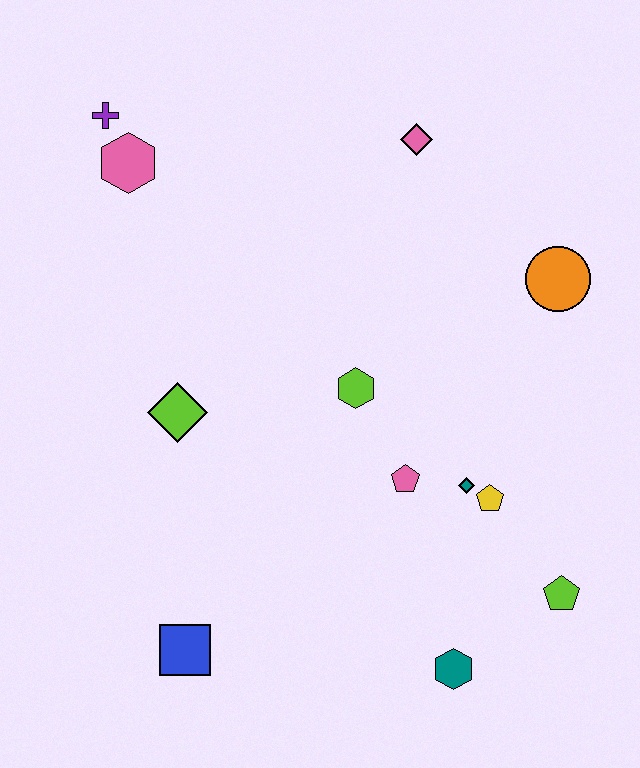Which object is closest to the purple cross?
The pink hexagon is closest to the purple cross.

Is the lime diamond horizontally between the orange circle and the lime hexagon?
No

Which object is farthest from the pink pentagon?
The purple cross is farthest from the pink pentagon.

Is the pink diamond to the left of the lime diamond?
No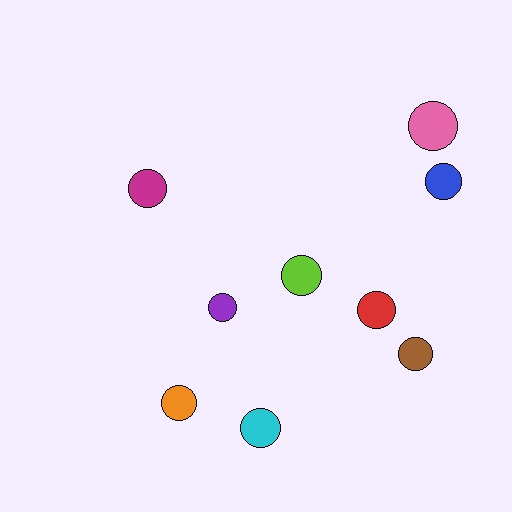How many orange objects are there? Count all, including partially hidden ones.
There is 1 orange object.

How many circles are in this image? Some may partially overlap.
There are 9 circles.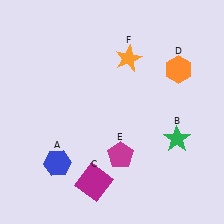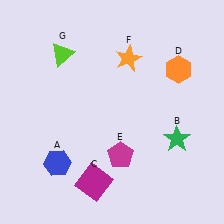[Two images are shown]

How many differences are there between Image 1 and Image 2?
There is 1 difference between the two images.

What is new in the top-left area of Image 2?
A lime triangle (G) was added in the top-left area of Image 2.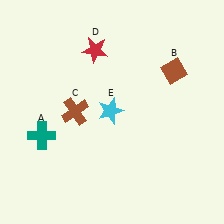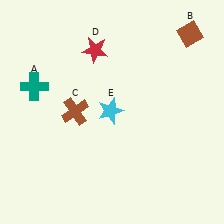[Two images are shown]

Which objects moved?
The objects that moved are: the teal cross (A), the brown diamond (B).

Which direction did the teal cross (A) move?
The teal cross (A) moved up.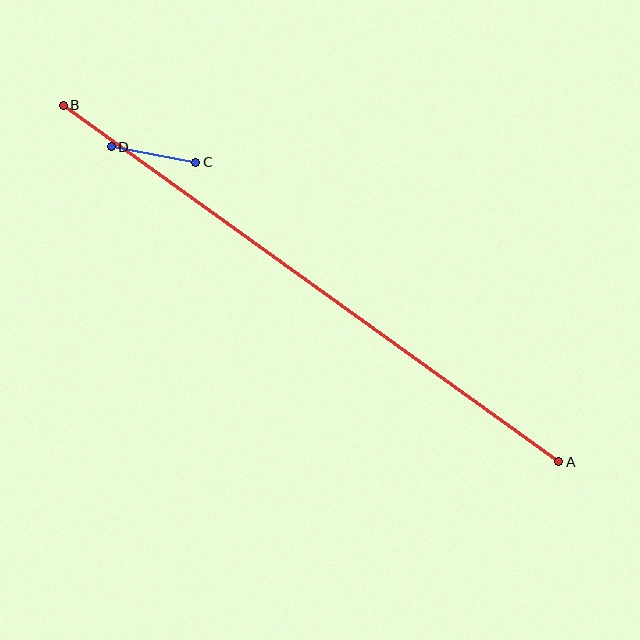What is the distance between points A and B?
The distance is approximately 611 pixels.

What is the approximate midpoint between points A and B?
The midpoint is at approximately (311, 284) pixels.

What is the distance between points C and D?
The distance is approximately 86 pixels.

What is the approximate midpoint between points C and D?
The midpoint is at approximately (154, 155) pixels.